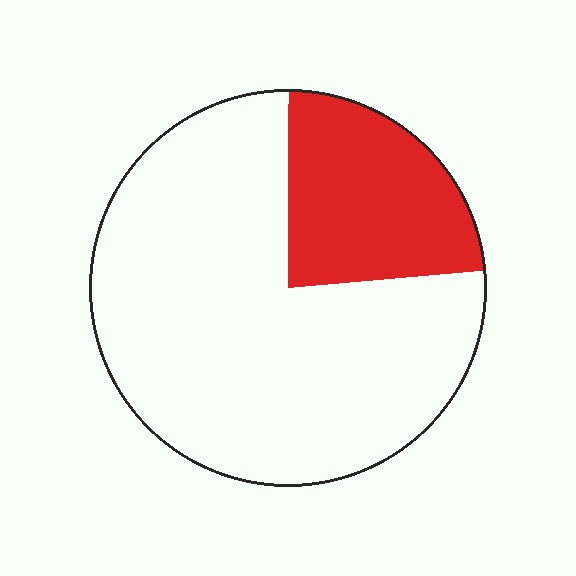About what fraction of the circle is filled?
About one quarter (1/4).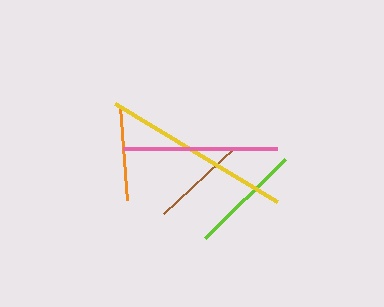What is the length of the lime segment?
The lime segment is approximately 111 pixels long.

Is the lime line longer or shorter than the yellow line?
The yellow line is longer than the lime line.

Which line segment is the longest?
The yellow line is the longest at approximately 189 pixels.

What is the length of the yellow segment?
The yellow segment is approximately 189 pixels long.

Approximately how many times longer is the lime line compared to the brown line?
The lime line is approximately 1.2 times the length of the brown line.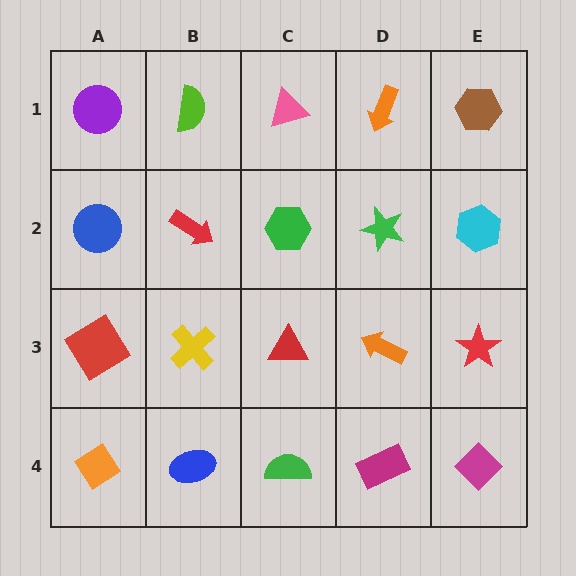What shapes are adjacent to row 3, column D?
A green star (row 2, column D), a magenta rectangle (row 4, column D), a red triangle (row 3, column C), a red star (row 3, column E).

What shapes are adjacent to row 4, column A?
A red diamond (row 3, column A), a blue ellipse (row 4, column B).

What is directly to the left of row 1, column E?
An orange arrow.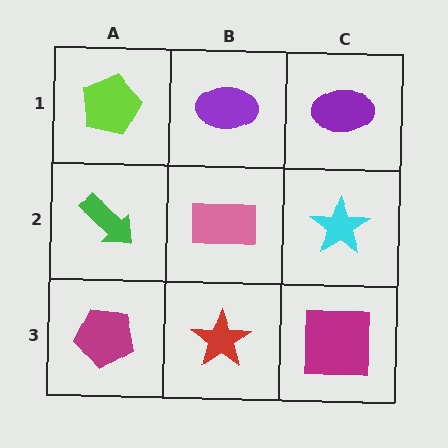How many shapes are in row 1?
3 shapes.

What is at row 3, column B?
A red star.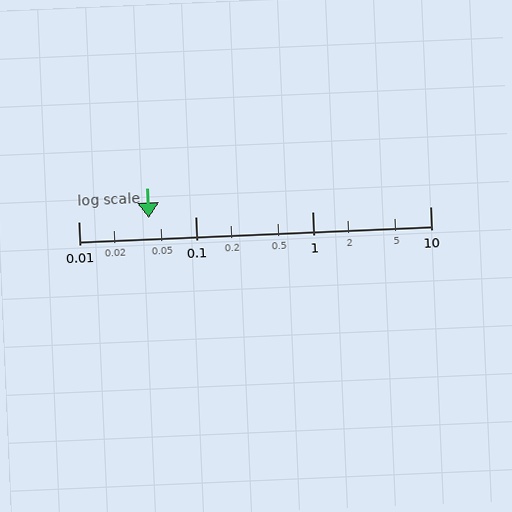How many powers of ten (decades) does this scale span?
The scale spans 3 decades, from 0.01 to 10.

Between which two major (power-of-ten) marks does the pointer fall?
The pointer is between 0.01 and 0.1.